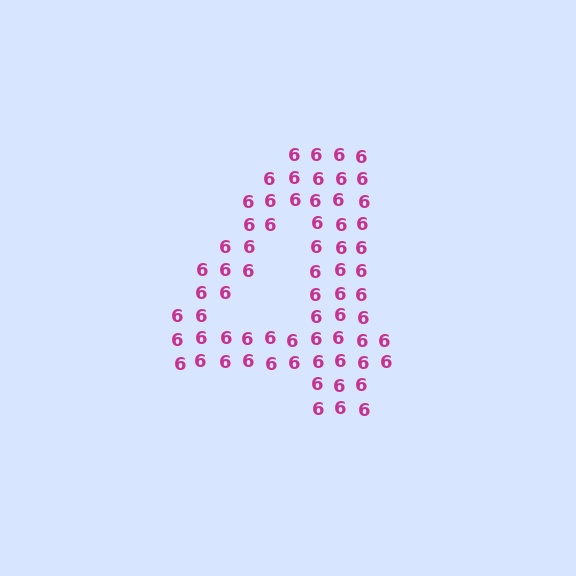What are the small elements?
The small elements are digit 6's.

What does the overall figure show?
The overall figure shows the digit 4.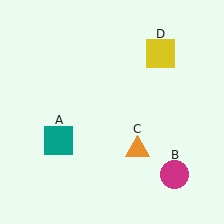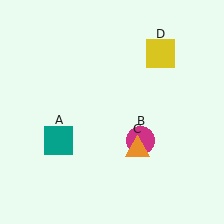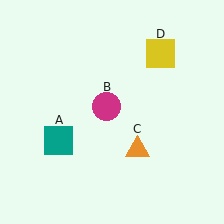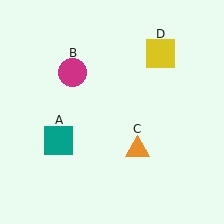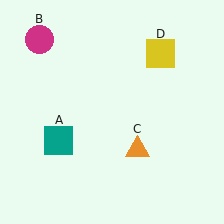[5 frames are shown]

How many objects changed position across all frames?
1 object changed position: magenta circle (object B).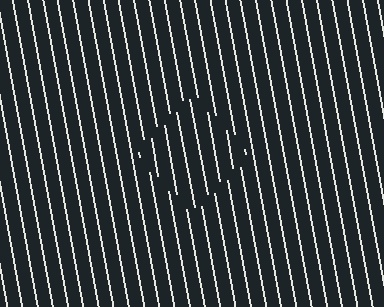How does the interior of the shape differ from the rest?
The interior of the shape contains the same grating, shifted by half a period — the contour is defined by the phase discontinuity where line-ends from the inner and outer gratings abut.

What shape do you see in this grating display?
An illusory square. The interior of the shape contains the same grating, shifted by half a period — the contour is defined by the phase discontinuity where line-ends from the inner and outer gratings abut.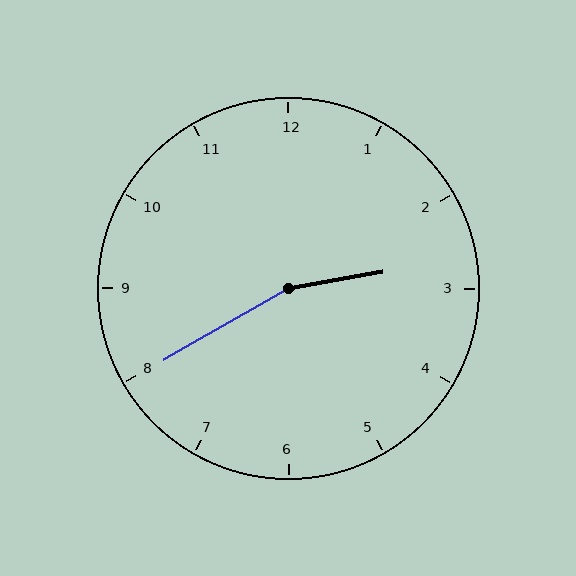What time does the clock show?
2:40.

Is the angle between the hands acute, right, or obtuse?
It is obtuse.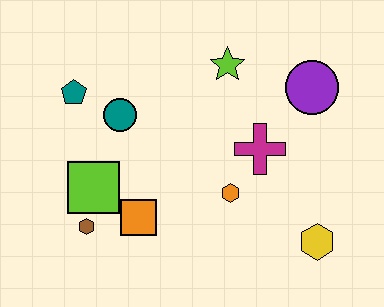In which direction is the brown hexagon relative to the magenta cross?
The brown hexagon is to the left of the magenta cross.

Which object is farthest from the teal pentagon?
The yellow hexagon is farthest from the teal pentagon.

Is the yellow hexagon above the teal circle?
No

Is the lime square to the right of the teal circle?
No